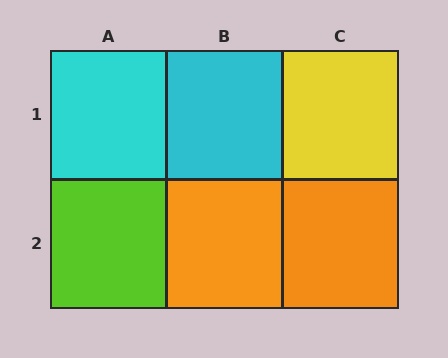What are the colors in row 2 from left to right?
Lime, orange, orange.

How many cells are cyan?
2 cells are cyan.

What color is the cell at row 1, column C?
Yellow.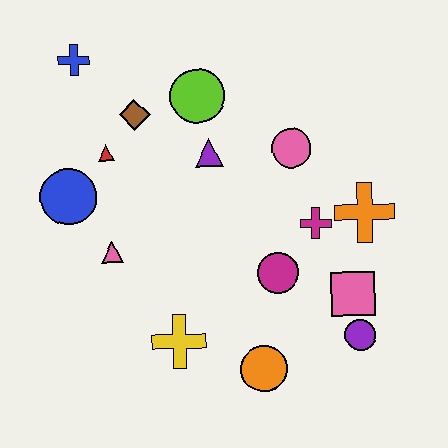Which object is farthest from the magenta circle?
The blue cross is farthest from the magenta circle.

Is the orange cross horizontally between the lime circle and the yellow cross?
No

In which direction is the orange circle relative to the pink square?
The orange circle is to the left of the pink square.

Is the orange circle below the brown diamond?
Yes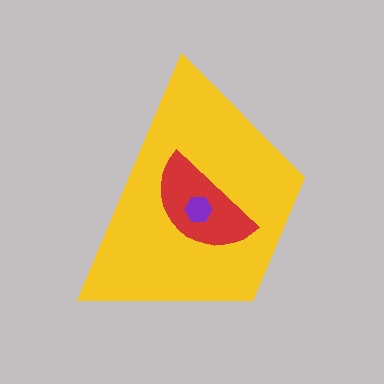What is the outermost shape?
The yellow trapezoid.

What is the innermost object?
The purple hexagon.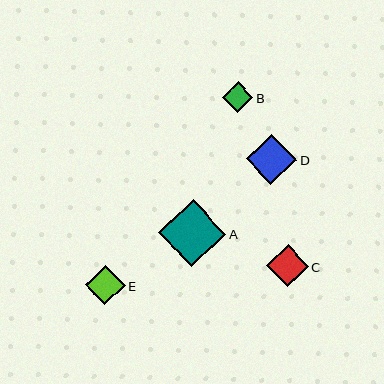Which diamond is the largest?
Diamond A is the largest with a size of approximately 67 pixels.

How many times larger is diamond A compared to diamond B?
Diamond A is approximately 2.2 times the size of diamond B.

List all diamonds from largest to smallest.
From largest to smallest: A, D, C, E, B.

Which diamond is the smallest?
Diamond B is the smallest with a size of approximately 30 pixels.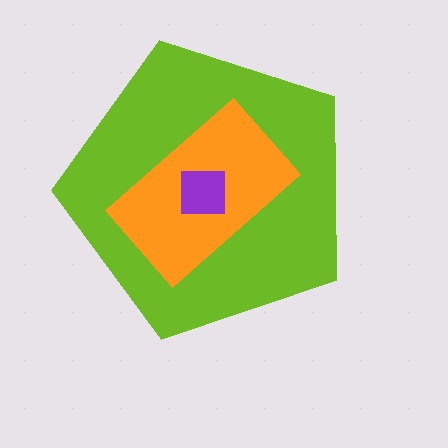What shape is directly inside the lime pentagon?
The orange rectangle.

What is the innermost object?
The purple square.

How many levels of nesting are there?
3.